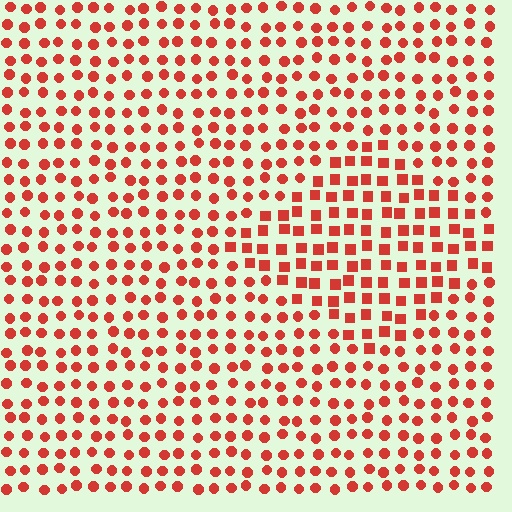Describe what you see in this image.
The image is filled with small red elements arranged in a uniform grid. A diamond-shaped region contains squares, while the surrounding area contains circles. The boundary is defined purely by the change in element shape.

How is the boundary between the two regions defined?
The boundary is defined by a change in element shape: squares inside vs. circles outside. All elements share the same color and spacing.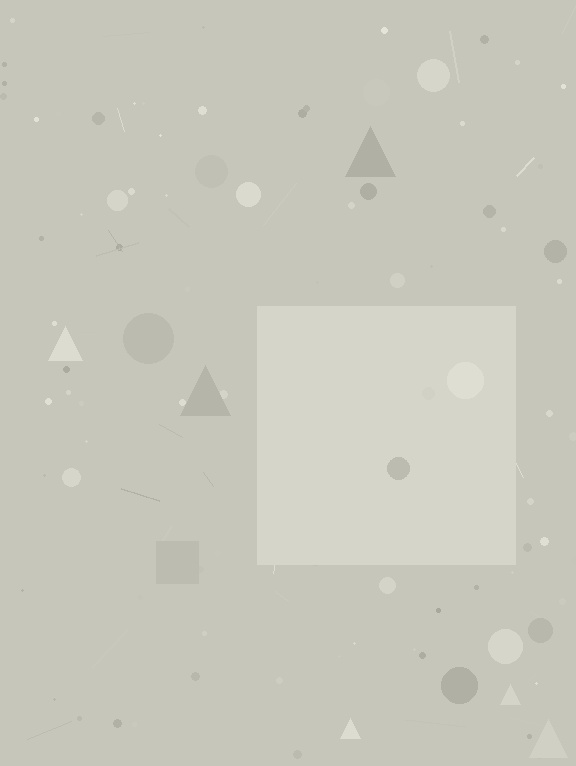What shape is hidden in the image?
A square is hidden in the image.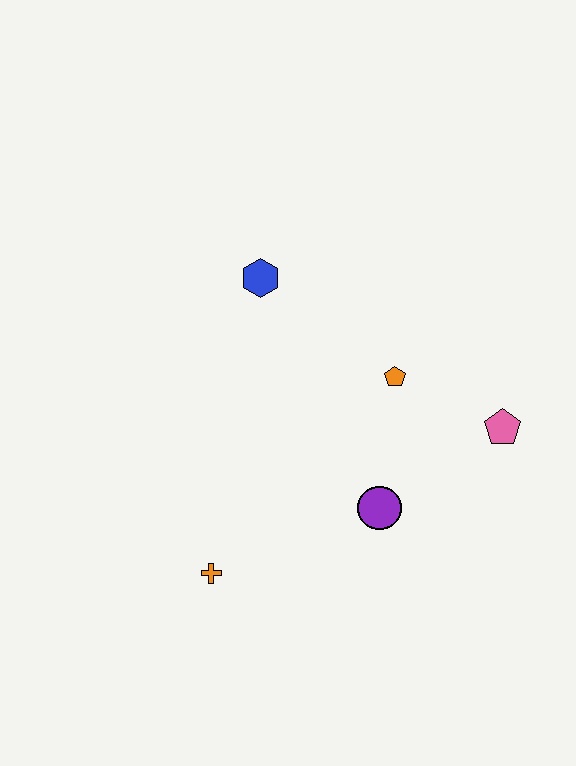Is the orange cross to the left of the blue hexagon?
Yes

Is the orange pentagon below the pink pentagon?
No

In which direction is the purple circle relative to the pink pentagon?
The purple circle is to the left of the pink pentagon.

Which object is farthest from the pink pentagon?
The orange cross is farthest from the pink pentagon.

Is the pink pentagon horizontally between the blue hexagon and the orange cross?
No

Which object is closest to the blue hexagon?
The orange pentagon is closest to the blue hexagon.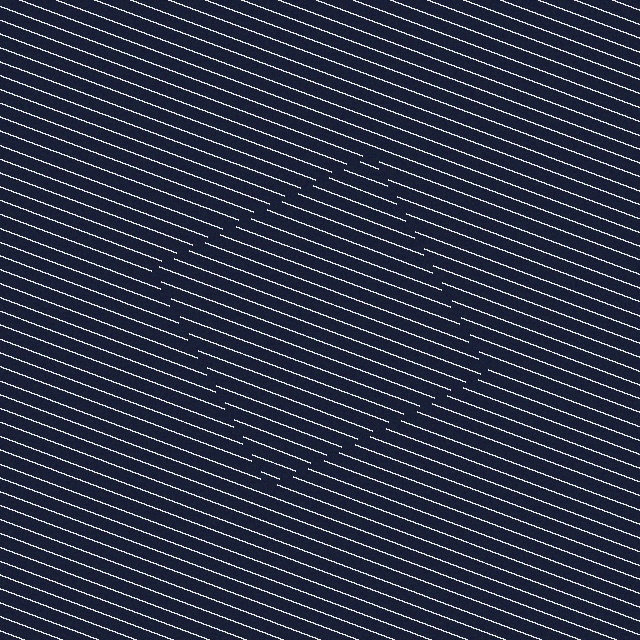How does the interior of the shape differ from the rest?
The interior of the shape contains the same grating, shifted by half a period — the contour is defined by the phase discontinuity where line-ends from the inner and outer gratings abut.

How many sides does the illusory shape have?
4 sides — the line-ends trace a square.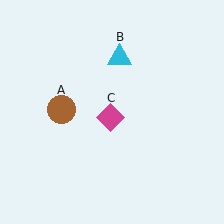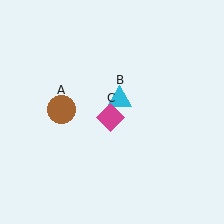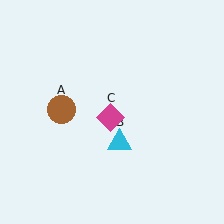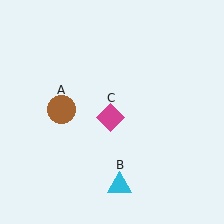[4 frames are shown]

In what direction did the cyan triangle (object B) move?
The cyan triangle (object B) moved down.